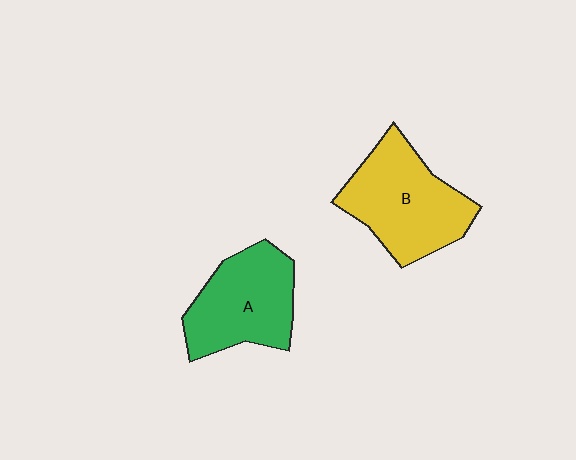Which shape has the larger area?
Shape B (yellow).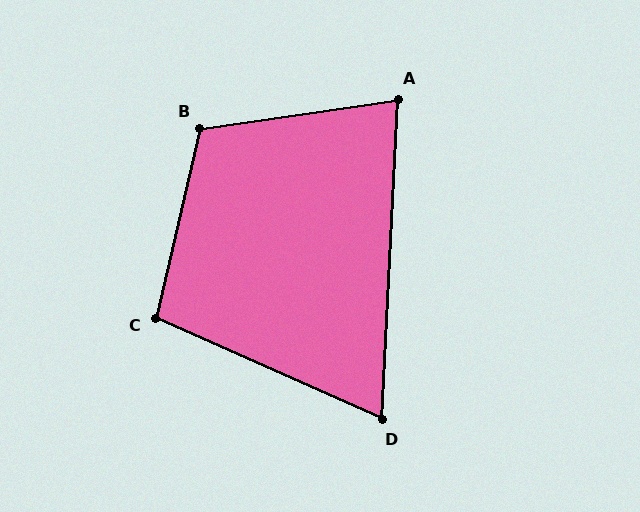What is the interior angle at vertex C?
Approximately 101 degrees (obtuse).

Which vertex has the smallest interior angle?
D, at approximately 69 degrees.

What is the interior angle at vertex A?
Approximately 79 degrees (acute).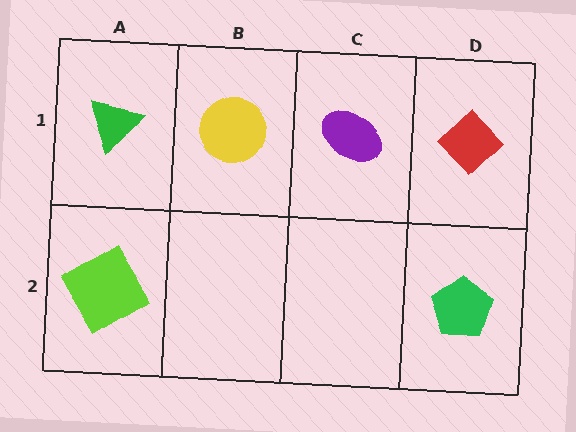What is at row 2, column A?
A lime diamond.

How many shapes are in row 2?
2 shapes.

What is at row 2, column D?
A green pentagon.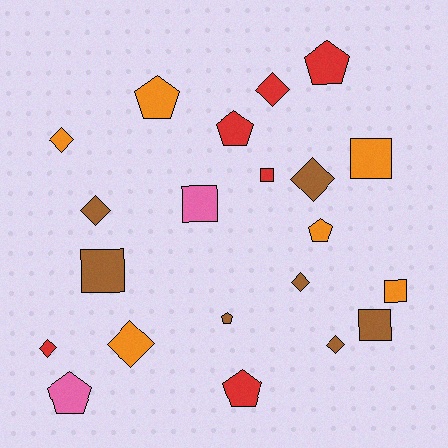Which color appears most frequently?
Brown, with 7 objects.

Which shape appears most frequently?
Diamond, with 8 objects.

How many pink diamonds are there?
There are no pink diamonds.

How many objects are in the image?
There are 21 objects.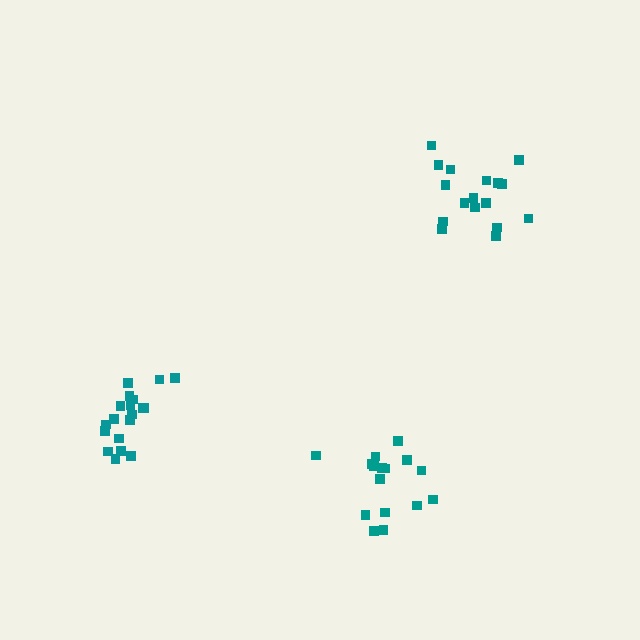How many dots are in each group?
Group 1: 16 dots, Group 2: 19 dots, Group 3: 17 dots (52 total).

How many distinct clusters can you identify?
There are 3 distinct clusters.